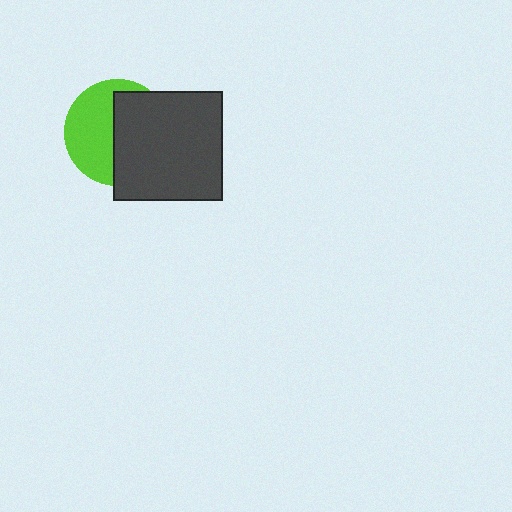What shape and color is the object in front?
The object in front is a dark gray square.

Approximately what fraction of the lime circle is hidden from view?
Roughly 51% of the lime circle is hidden behind the dark gray square.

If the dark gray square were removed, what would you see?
You would see the complete lime circle.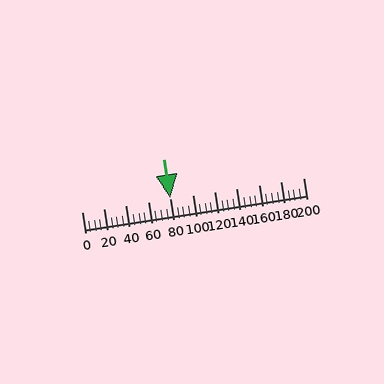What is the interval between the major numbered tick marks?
The major tick marks are spaced 20 units apart.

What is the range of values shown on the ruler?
The ruler shows values from 0 to 200.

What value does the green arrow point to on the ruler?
The green arrow points to approximately 80.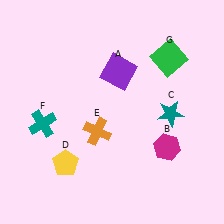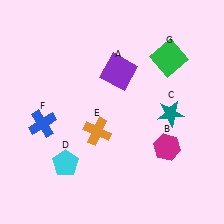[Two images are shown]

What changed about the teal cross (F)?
In Image 1, F is teal. In Image 2, it changed to blue.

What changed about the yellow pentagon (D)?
In Image 1, D is yellow. In Image 2, it changed to cyan.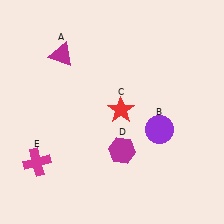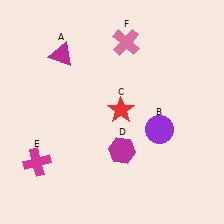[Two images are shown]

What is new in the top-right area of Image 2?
A pink cross (F) was added in the top-right area of Image 2.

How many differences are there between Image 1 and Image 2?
There is 1 difference between the two images.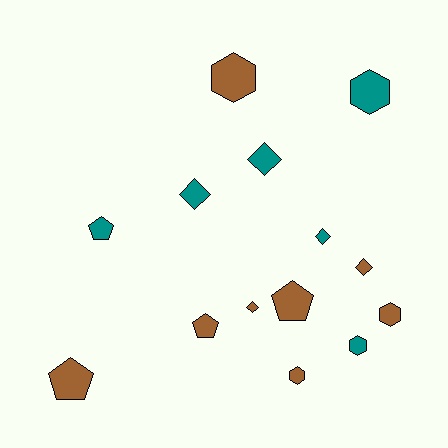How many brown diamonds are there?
There are 2 brown diamonds.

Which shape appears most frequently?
Hexagon, with 5 objects.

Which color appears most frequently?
Brown, with 8 objects.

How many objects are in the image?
There are 14 objects.